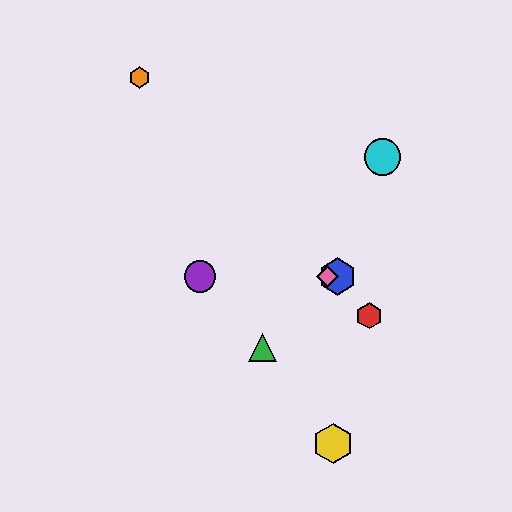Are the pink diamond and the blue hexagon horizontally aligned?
Yes, both are at y≈276.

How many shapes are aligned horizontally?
3 shapes (the blue hexagon, the purple circle, the pink diamond) are aligned horizontally.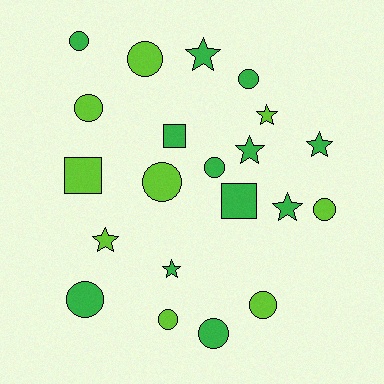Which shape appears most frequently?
Circle, with 11 objects.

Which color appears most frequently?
Green, with 12 objects.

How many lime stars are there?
There are 2 lime stars.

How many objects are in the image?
There are 21 objects.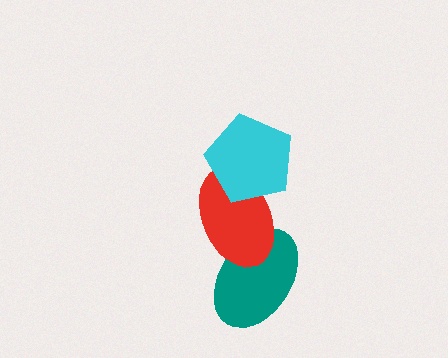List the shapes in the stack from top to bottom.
From top to bottom: the cyan pentagon, the red ellipse, the teal ellipse.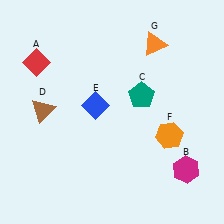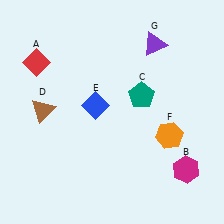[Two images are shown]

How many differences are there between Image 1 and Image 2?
There is 1 difference between the two images.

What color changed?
The triangle (G) changed from orange in Image 1 to purple in Image 2.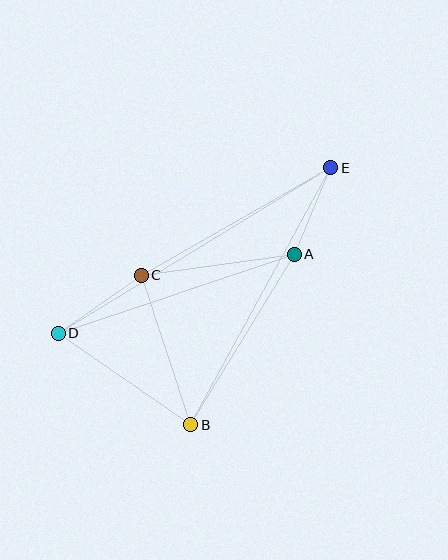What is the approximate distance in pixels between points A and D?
The distance between A and D is approximately 249 pixels.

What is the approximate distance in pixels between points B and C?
The distance between B and C is approximately 158 pixels.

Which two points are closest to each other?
Points A and E are closest to each other.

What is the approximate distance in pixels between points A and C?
The distance between A and C is approximately 154 pixels.